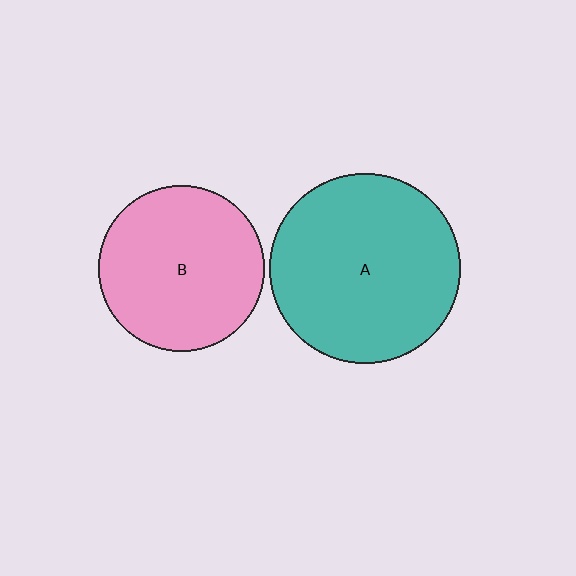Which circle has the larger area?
Circle A (teal).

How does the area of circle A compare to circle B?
Approximately 1.3 times.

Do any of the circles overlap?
No, none of the circles overlap.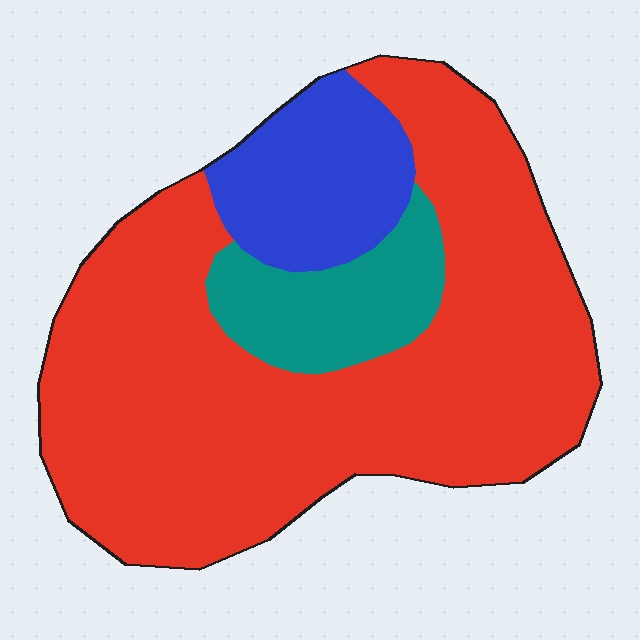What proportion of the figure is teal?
Teal covers roughly 15% of the figure.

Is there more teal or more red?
Red.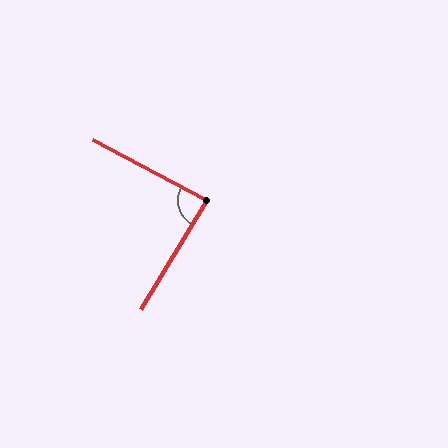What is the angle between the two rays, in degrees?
Approximately 87 degrees.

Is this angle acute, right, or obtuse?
It is approximately a right angle.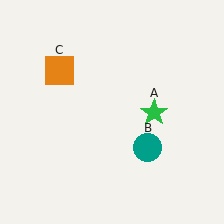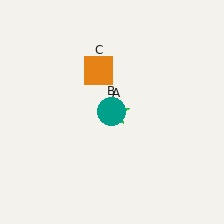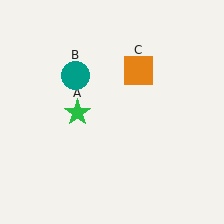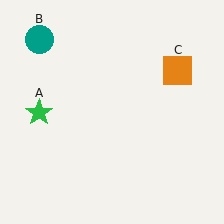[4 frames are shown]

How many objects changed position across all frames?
3 objects changed position: green star (object A), teal circle (object B), orange square (object C).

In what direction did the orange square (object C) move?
The orange square (object C) moved right.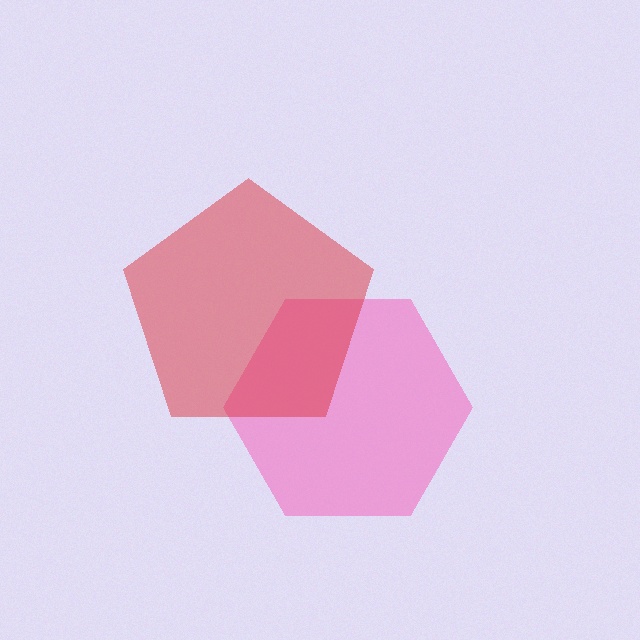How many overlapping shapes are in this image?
There are 2 overlapping shapes in the image.